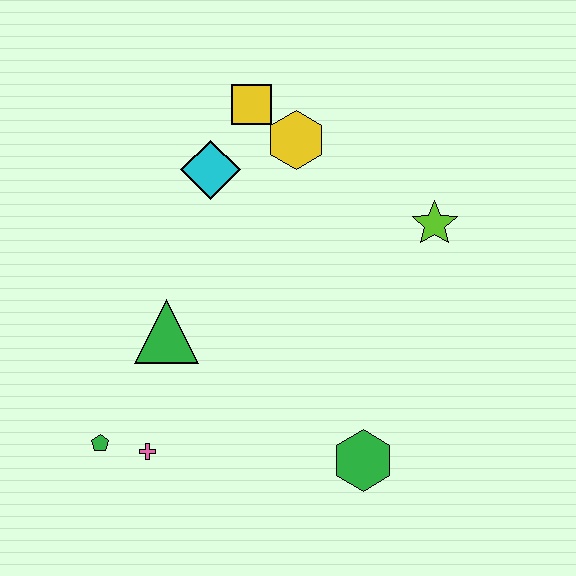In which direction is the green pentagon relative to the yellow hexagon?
The green pentagon is below the yellow hexagon.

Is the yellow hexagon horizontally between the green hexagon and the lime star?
No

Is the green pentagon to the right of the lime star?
No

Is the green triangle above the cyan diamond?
No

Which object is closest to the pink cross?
The green pentagon is closest to the pink cross.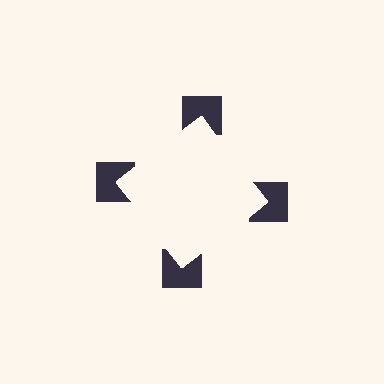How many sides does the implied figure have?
4 sides.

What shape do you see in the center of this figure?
An illusory square — its edges are inferred from the aligned wedge cuts in the notched squares, not physically drawn.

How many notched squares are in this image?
There are 4 — one at each vertex of the illusory square.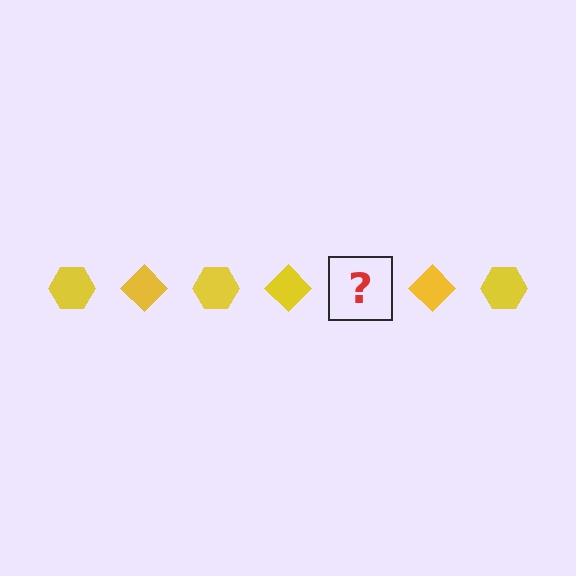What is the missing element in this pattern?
The missing element is a yellow hexagon.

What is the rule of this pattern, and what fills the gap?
The rule is that the pattern cycles through hexagon, diamond shapes in yellow. The gap should be filled with a yellow hexagon.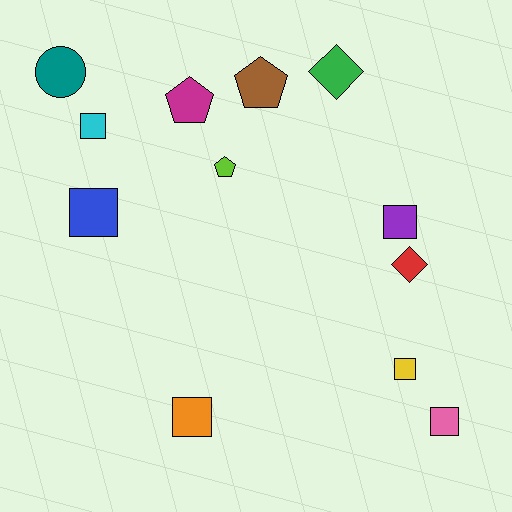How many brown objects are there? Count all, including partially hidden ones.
There is 1 brown object.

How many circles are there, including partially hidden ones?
There is 1 circle.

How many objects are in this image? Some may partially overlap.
There are 12 objects.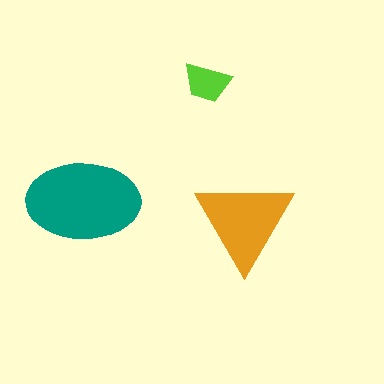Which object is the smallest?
The lime trapezoid.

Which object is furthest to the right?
The orange triangle is rightmost.